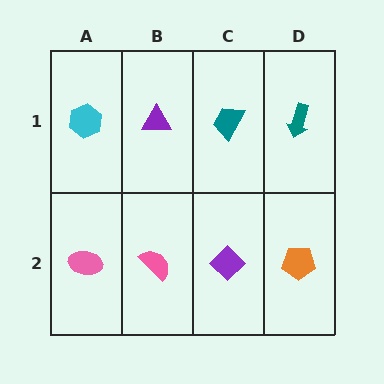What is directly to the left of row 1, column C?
A purple triangle.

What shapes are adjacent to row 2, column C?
A teal trapezoid (row 1, column C), a pink semicircle (row 2, column B), an orange pentagon (row 2, column D).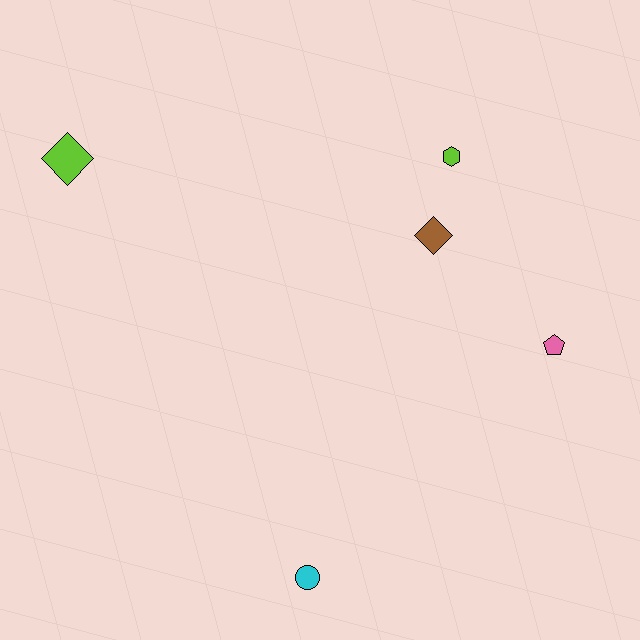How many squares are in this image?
There are no squares.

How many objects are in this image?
There are 5 objects.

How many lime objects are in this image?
There are 2 lime objects.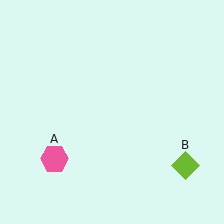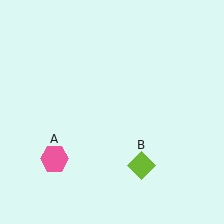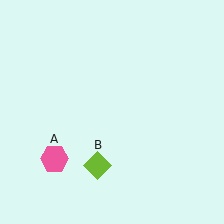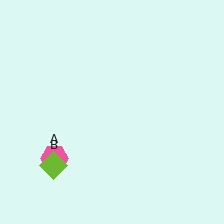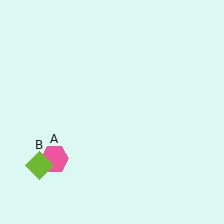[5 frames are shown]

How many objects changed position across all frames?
1 object changed position: lime diamond (object B).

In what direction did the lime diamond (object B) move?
The lime diamond (object B) moved left.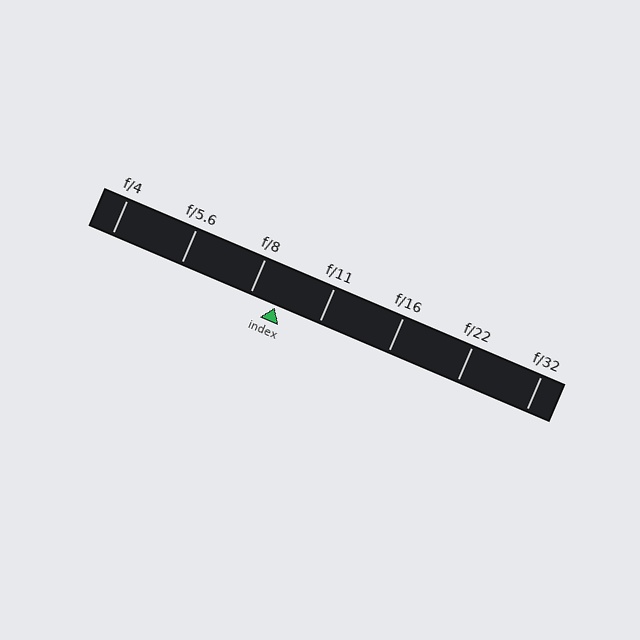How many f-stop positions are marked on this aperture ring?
There are 7 f-stop positions marked.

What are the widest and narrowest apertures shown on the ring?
The widest aperture shown is f/4 and the narrowest is f/32.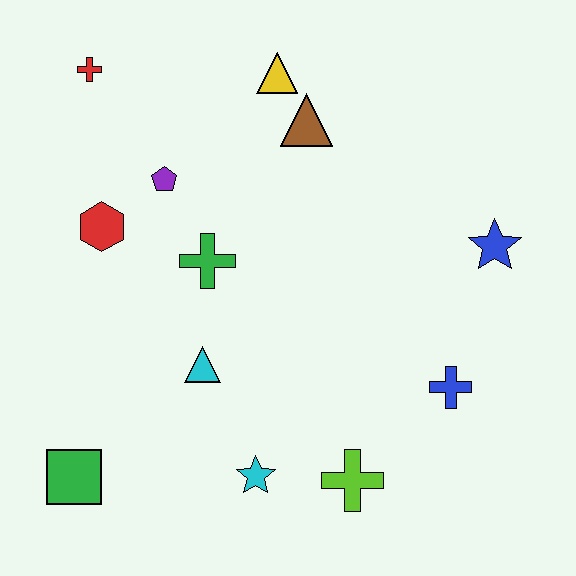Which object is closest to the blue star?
The blue cross is closest to the blue star.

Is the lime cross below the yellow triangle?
Yes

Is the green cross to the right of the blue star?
No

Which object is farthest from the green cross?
The blue star is farthest from the green cross.